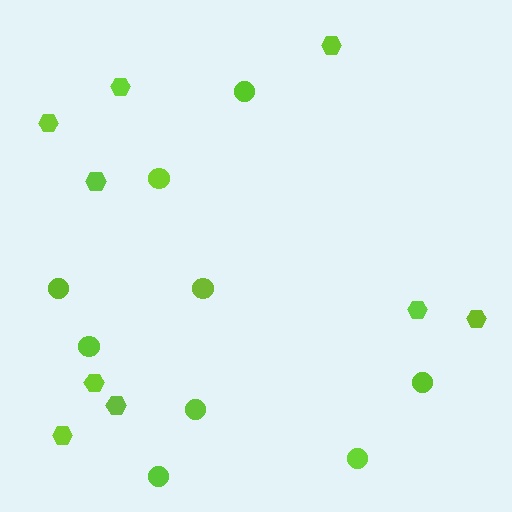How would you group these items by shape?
There are 2 groups: one group of circles (9) and one group of hexagons (9).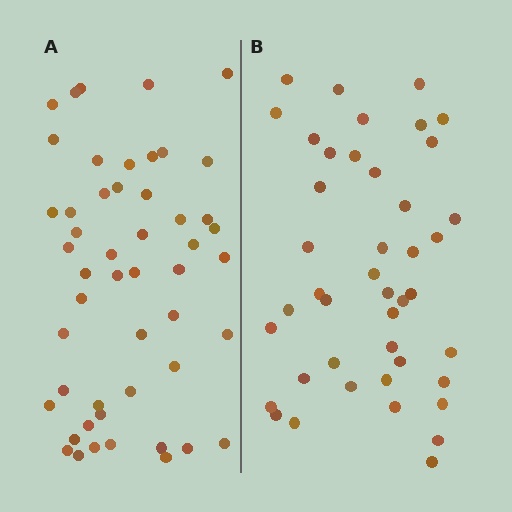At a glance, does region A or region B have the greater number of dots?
Region A (the left region) has more dots.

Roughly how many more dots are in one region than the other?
Region A has roughly 8 or so more dots than region B.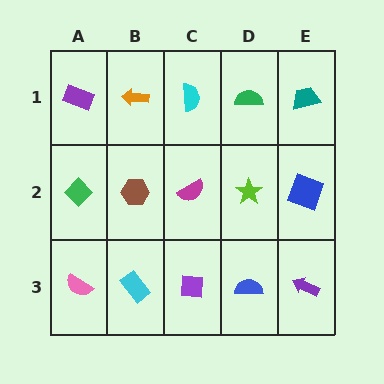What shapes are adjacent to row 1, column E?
A blue square (row 2, column E), a green semicircle (row 1, column D).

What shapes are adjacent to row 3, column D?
A lime star (row 2, column D), a purple square (row 3, column C), a purple arrow (row 3, column E).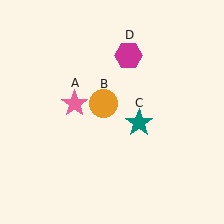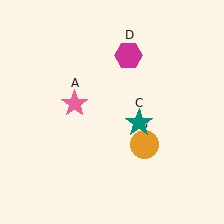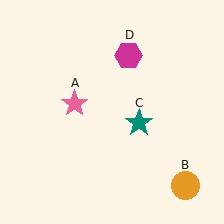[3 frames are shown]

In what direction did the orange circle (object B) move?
The orange circle (object B) moved down and to the right.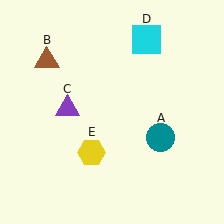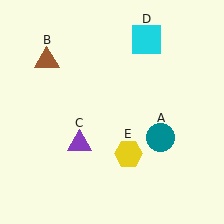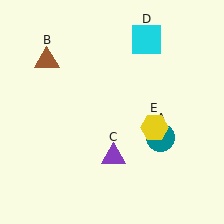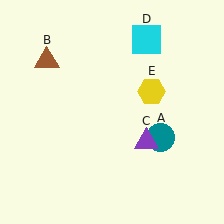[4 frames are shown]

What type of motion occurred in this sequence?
The purple triangle (object C), yellow hexagon (object E) rotated counterclockwise around the center of the scene.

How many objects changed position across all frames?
2 objects changed position: purple triangle (object C), yellow hexagon (object E).